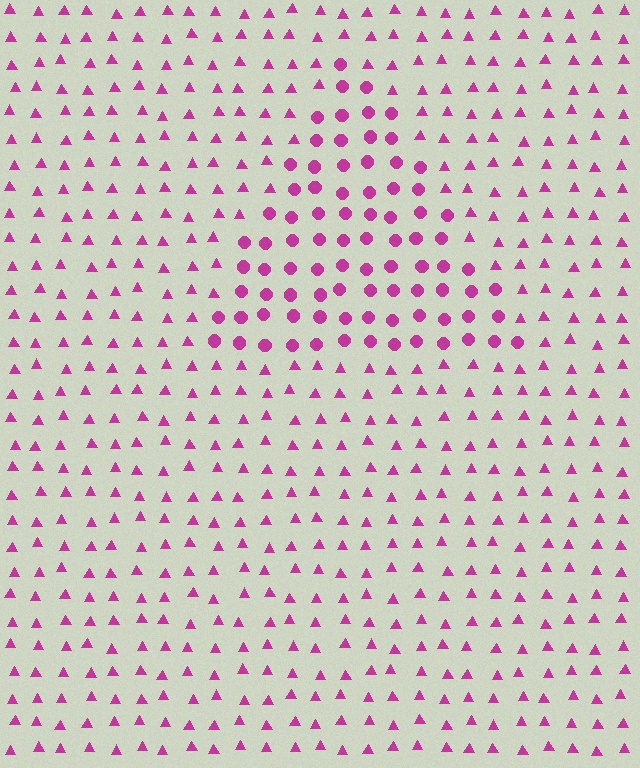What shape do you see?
I see a triangle.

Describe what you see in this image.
The image is filled with small magenta elements arranged in a uniform grid. A triangle-shaped region contains circles, while the surrounding area contains triangles. The boundary is defined purely by the change in element shape.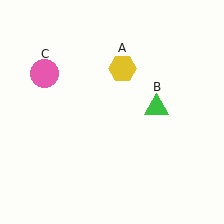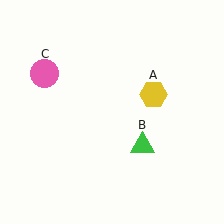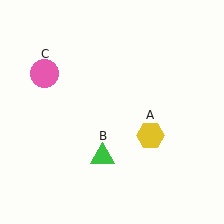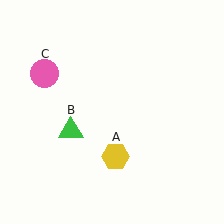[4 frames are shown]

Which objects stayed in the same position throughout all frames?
Pink circle (object C) remained stationary.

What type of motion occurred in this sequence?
The yellow hexagon (object A), green triangle (object B) rotated clockwise around the center of the scene.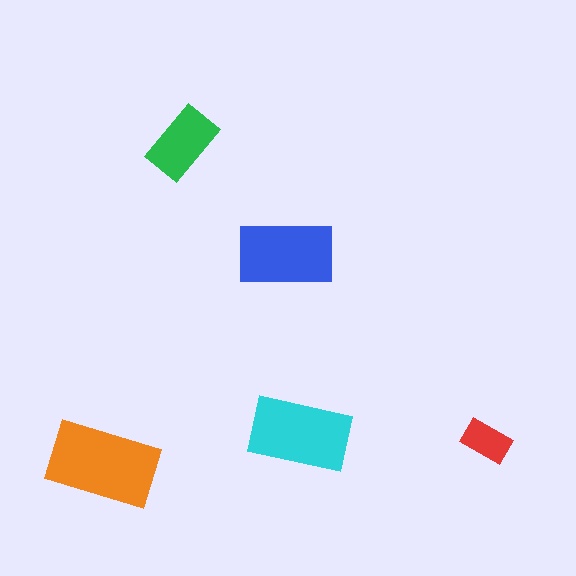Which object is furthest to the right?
The red rectangle is rightmost.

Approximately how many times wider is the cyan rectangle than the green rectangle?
About 1.5 times wider.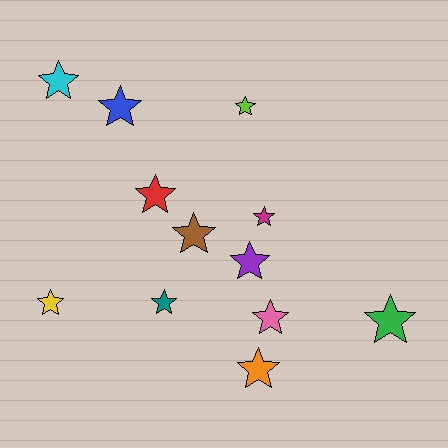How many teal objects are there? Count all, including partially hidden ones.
There is 1 teal object.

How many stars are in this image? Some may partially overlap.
There are 12 stars.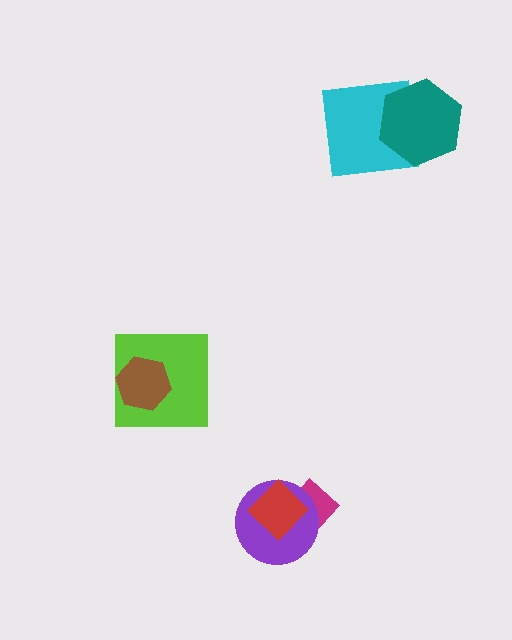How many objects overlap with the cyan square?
1 object overlaps with the cyan square.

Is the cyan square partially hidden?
Yes, it is partially covered by another shape.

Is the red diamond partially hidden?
No, no other shape covers it.